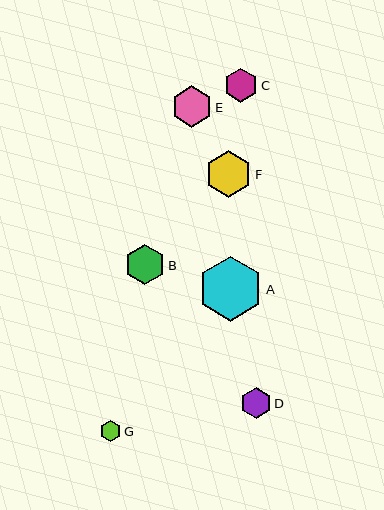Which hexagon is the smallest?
Hexagon G is the smallest with a size of approximately 21 pixels.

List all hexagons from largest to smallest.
From largest to smallest: A, F, E, B, C, D, G.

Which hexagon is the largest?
Hexagon A is the largest with a size of approximately 65 pixels.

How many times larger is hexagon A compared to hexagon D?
Hexagon A is approximately 2.1 times the size of hexagon D.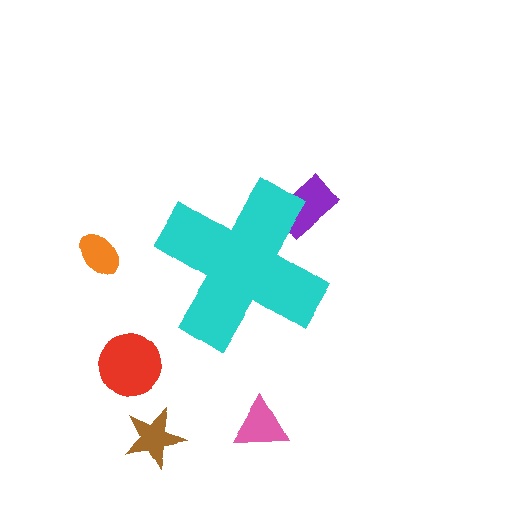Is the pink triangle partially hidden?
No, the pink triangle is fully visible.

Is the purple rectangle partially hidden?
Yes, the purple rectangle is partially hidden behind the cyan cross.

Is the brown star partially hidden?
No, the brown star is fully visible.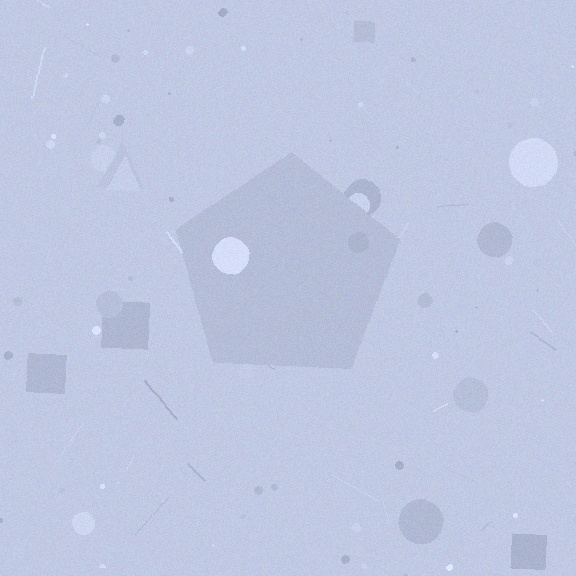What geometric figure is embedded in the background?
A pentagon is embedded in the background.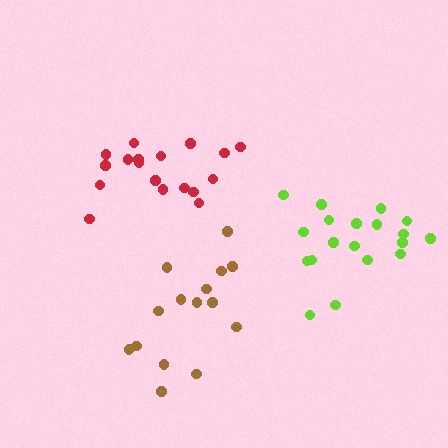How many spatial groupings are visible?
There are 3 spatial groupings.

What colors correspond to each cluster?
The clusters are colored: brown, red, lime.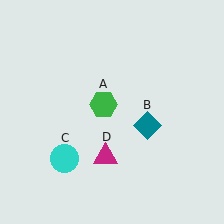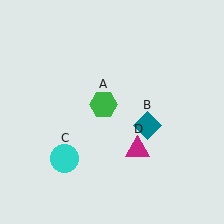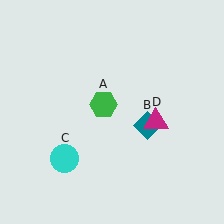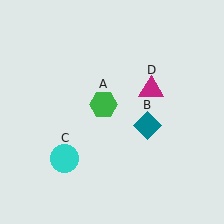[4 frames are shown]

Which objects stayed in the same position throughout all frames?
Green hexagon (object A) and teal diamond (object B) and cyan circle (object C) remained stationary.